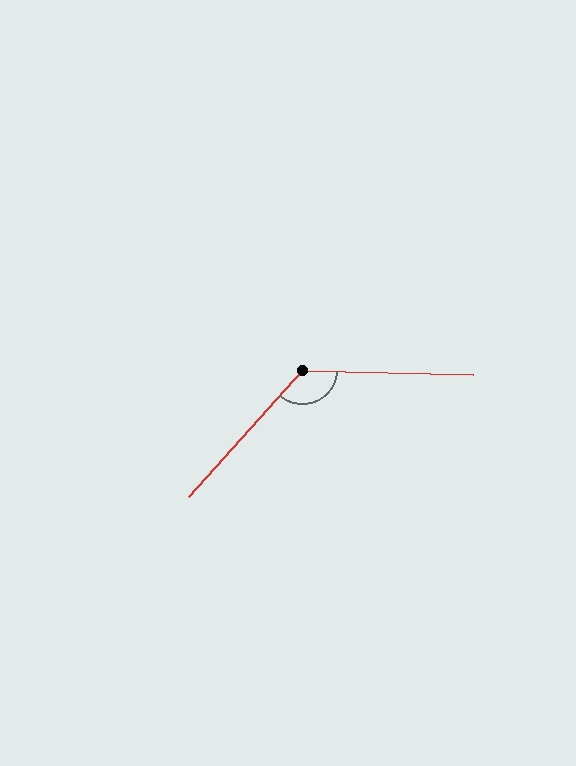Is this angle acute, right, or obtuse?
It is obtuse.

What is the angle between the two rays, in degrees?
Approximately 131 degrees.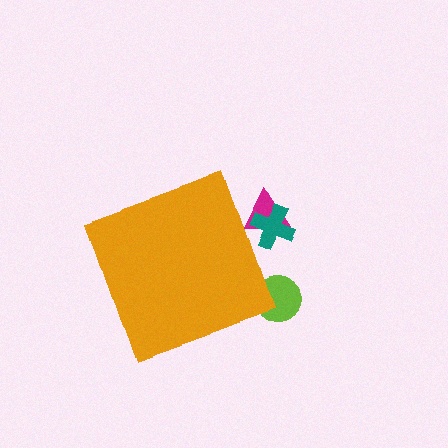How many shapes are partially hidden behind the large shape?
3 shapes are partially hidden.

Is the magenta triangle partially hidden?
Yes, the magenta triangle is partially hidden behind the orange diamond.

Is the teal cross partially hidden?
Yes, the teal cross is partially hidden behind the orange diamond.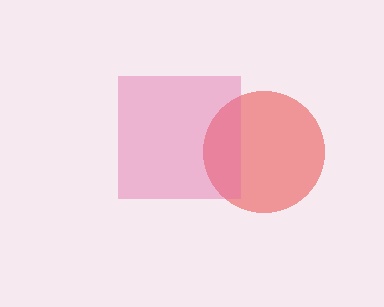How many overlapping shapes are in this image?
There are 2 overlapping shapes in the image.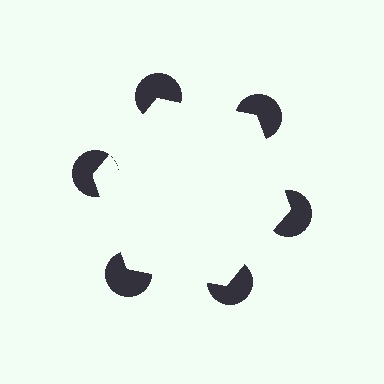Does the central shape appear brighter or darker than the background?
It typically appears slightly brighter than the background, even though no actual brightness change is drawn.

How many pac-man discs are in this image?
There are 6 — one at each vertex of the illusory hexagon.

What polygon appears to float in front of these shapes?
An illusory hexagon — its edges are inferred from the aligned wedge cuts in the pac-man discs, not physically drawn.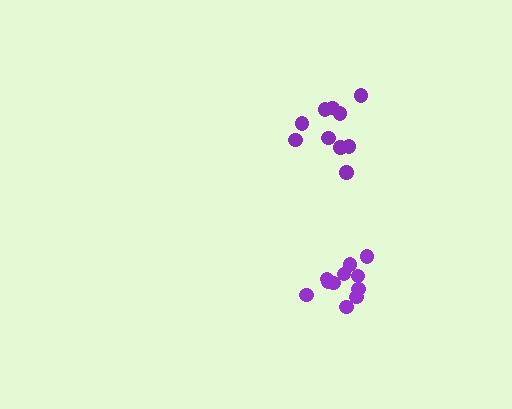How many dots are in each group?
Group 1: 10 dots, Group 2: 11 dots (21 total).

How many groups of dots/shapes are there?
There are 2 groups.